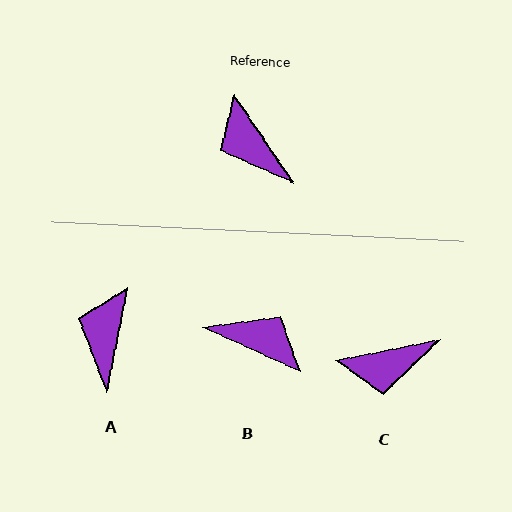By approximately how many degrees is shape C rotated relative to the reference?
Approximately 68 degrees counter-clockwise.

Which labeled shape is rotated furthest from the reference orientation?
B, about 148 degrees away.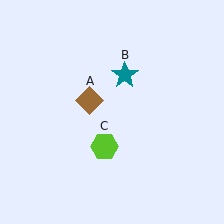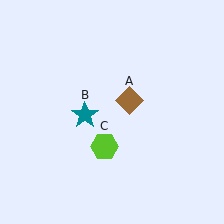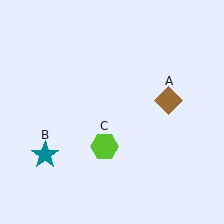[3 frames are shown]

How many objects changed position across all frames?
2 objects changed position: brown diamond (object A), teal star (object B).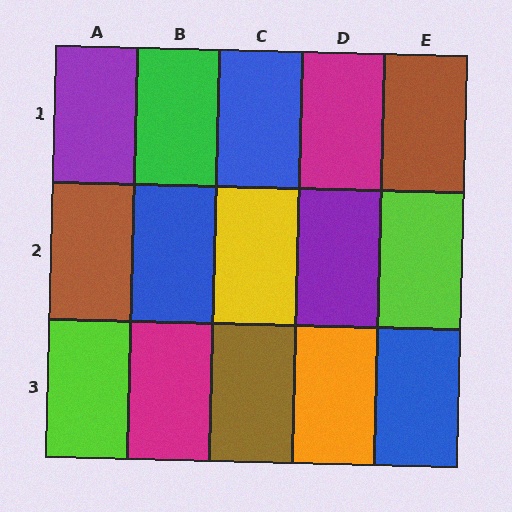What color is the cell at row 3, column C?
Brown.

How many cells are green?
1 cell is green.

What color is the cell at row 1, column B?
Green.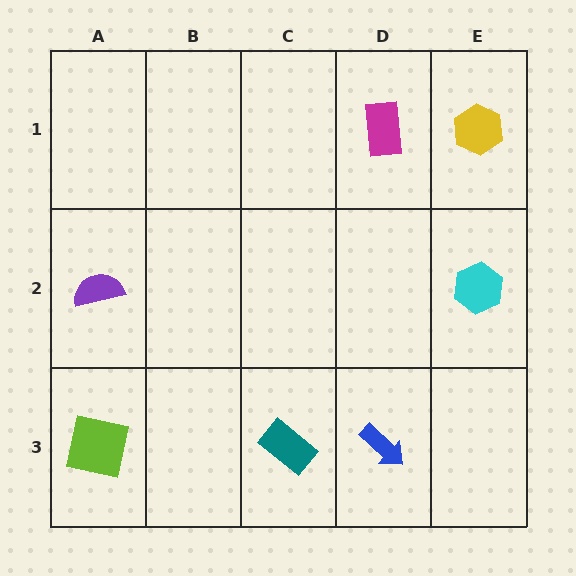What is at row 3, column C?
A teal rectangle.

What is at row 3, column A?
A lime square.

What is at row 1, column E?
A yellow hexagon.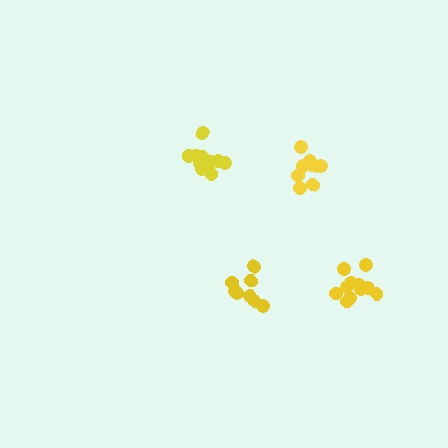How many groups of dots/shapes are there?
There are 4 groups.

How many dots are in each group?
Group 1: 8 dots, Group 2: 9 dots, Group 3: 11 dots, Group 4: 10 dots (38 total).